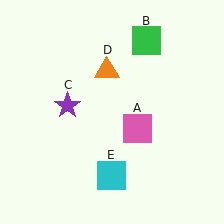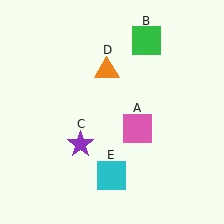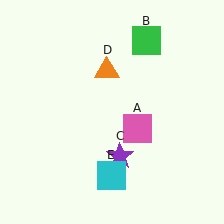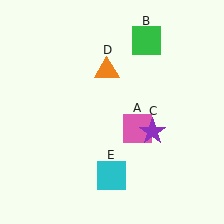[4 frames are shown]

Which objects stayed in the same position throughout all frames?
Pink square (object A) and green square (object B) and orange triangle (object D) and cyan square (object E) remained stationary.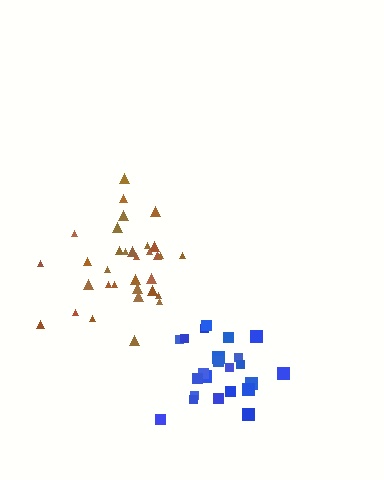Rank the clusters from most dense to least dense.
blue, brown.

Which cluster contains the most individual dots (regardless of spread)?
Brown (33).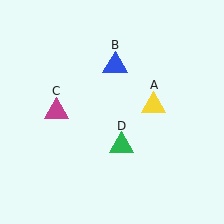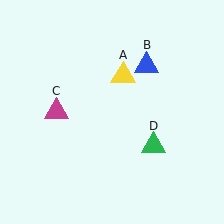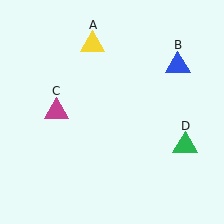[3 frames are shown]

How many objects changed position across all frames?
3 objects changed position: yellow triangle (object A), blue triangle (object B), green triangle (object D).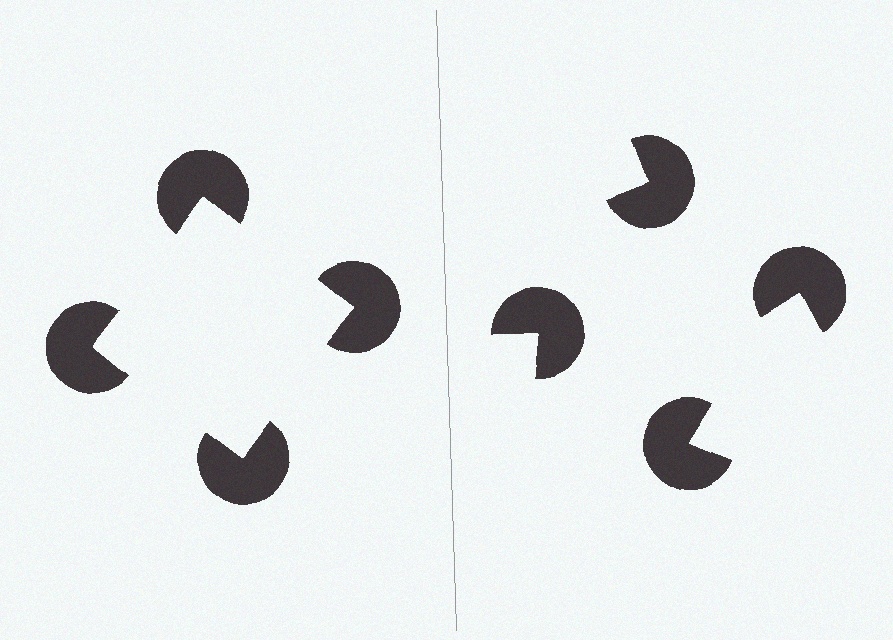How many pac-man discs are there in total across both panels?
8 — 4 on each side.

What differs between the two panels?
The pac-man discs are positioned identically on both sides; only the wedge orientations differ. On the left they align to a square; on the right they are misaligned.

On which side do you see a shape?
An illusory square appears on the left side. On the right side the wedge cuts are rotated, so no coherent shape forms.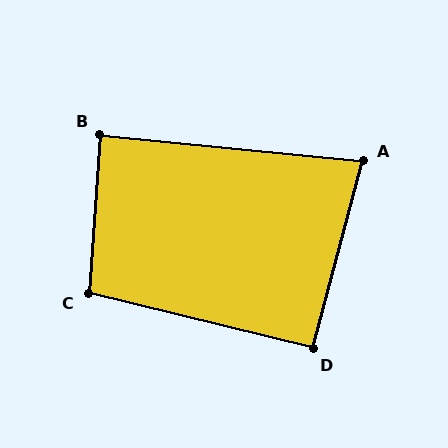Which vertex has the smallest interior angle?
A, at approximately 81 degrees.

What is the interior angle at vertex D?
Approximately 91 degrees (approximately right).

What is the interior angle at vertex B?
Approximately 89 degrees (approximately right).